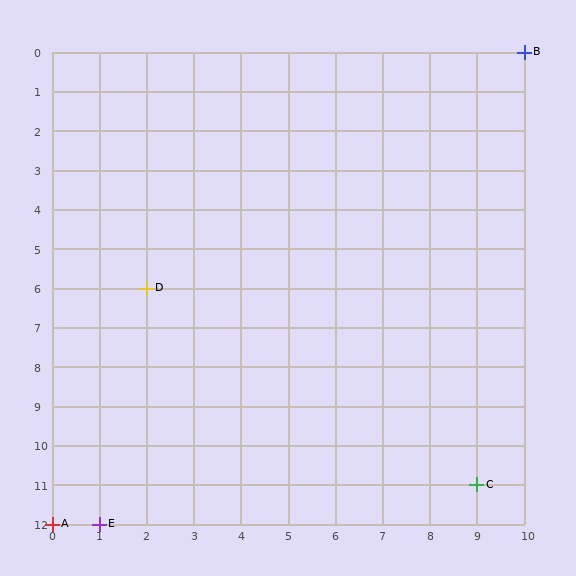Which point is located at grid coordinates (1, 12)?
Point E is at (1, 12).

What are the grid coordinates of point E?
Point E is at grid coordinates (1, 12).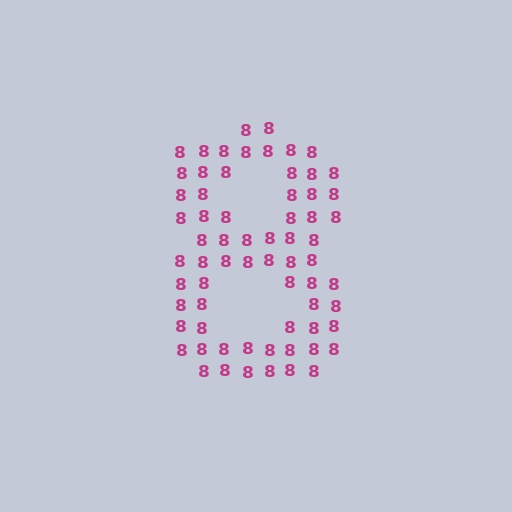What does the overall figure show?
The overall figure shows the digit 8.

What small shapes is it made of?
It is made of small digit 8's.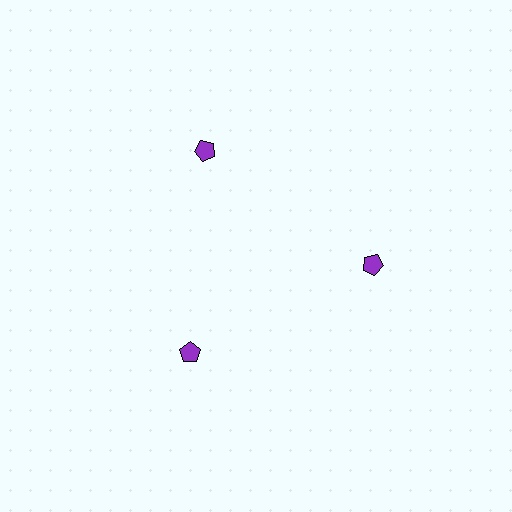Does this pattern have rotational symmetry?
Yes, this pattern has 3-fold rotational symmetry. It looks the same after rotating 120 degrees around the center.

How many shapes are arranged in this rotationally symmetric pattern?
There are 3 shapes, arranged in 3 groups of 1.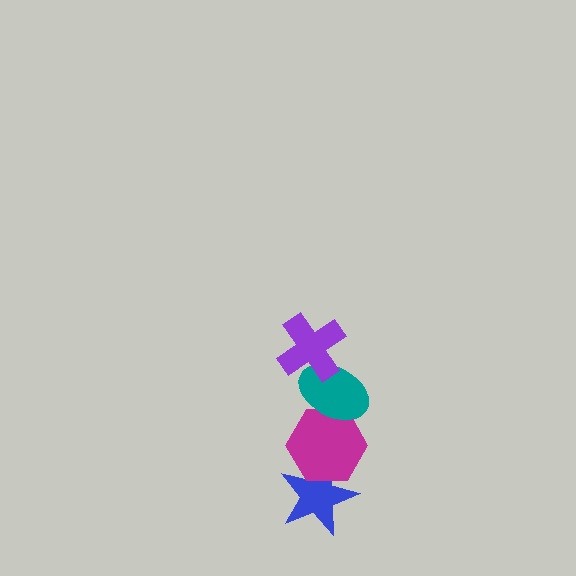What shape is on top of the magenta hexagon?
The teal ellipse is on top of the magenta hexagon.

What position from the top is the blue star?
The blue star is 4th from the top.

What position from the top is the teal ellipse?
The teal ellipse is 2nd from the top.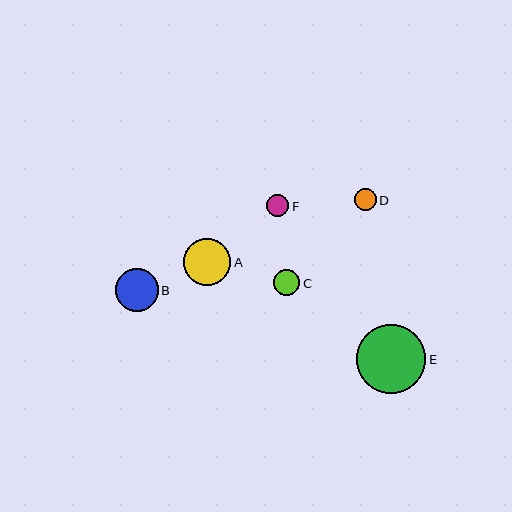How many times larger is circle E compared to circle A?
Circle E is approximately 1.5 times the size of circle A.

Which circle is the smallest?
Circle D is the smallest with a size of approximately 21 pixels.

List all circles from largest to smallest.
From largest to smallest: E, A, B, C, F, D.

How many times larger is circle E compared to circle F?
Circle E is approximately 3.1 times the size of circle F.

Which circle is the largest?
Circle E is the largest with a size of approximately 69 pixels.